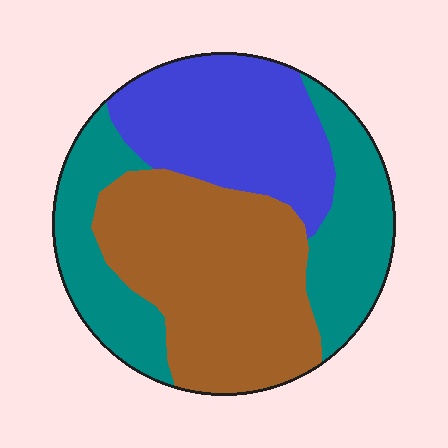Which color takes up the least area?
Blue, at roughly 30%.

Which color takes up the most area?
Brown, at roughly 40%.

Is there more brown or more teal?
Brown.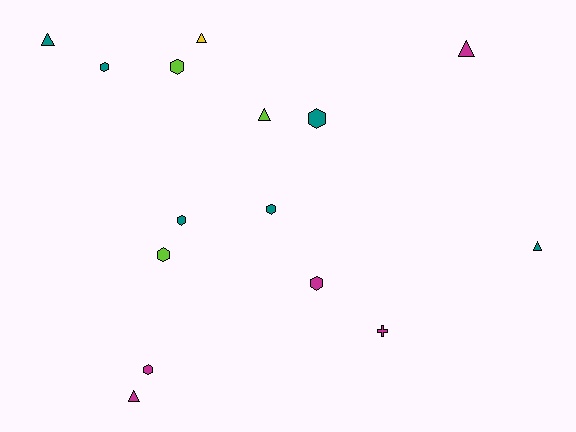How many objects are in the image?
There are 15 objects.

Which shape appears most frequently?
Hexagon, with 8 objects.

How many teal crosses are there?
There are no teal crosses.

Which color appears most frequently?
Teal, with 6 objects.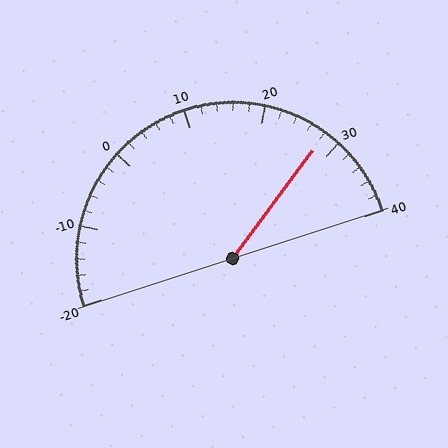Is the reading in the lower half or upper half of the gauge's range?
The reading is in the upper half of the range (-20 to 40).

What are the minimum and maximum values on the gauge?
The gauge ranges from -20 to 40.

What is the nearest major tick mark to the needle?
The nearest major tick mark is 30.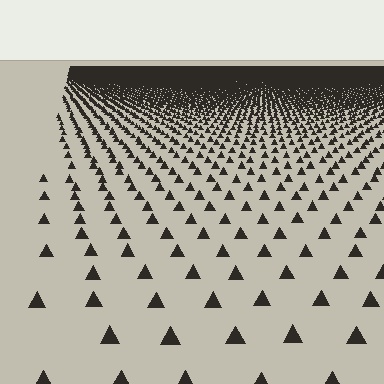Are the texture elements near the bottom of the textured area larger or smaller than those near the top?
Larger. Near the bottom, elements are closer to the viewer and appear at a bigger on-screen size.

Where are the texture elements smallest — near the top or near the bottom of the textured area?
Near the top.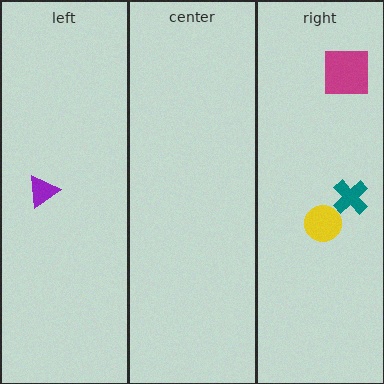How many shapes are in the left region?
1.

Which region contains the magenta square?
The right region.